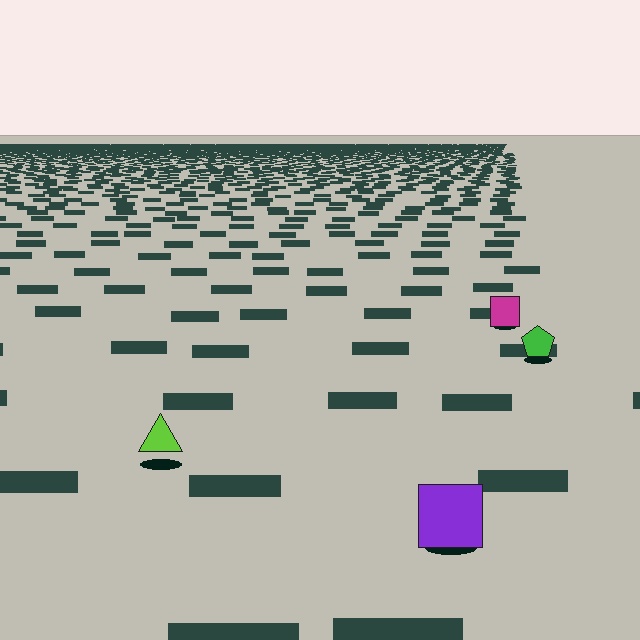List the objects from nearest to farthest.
From nearest to farthest: the purple square, the lime triangle, the green pentagon, the magenta square.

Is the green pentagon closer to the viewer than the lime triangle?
No. The lime triangle is closer — you can tell from the texture gradient: the ground texture is coarser near it.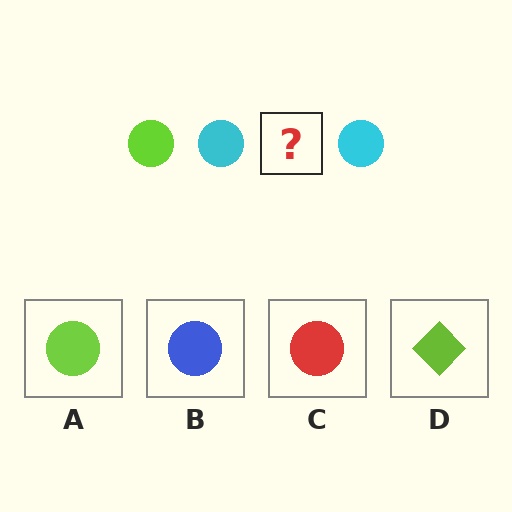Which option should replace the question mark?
Option A.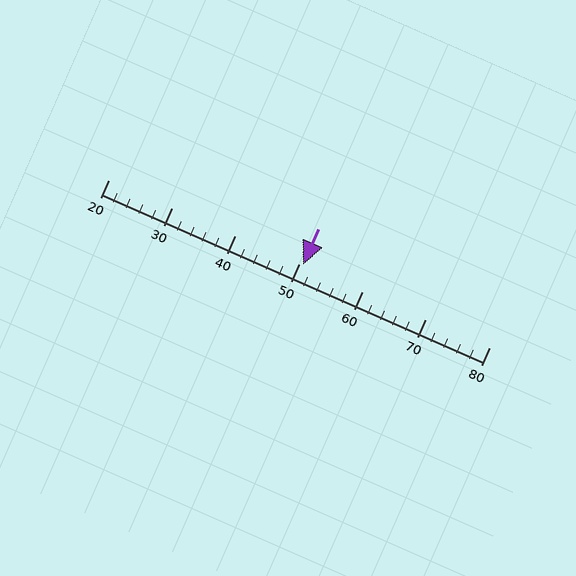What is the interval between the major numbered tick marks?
The major tick marks are spaced 10 units apart.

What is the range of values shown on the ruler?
The ruler shows values from 20 to 80.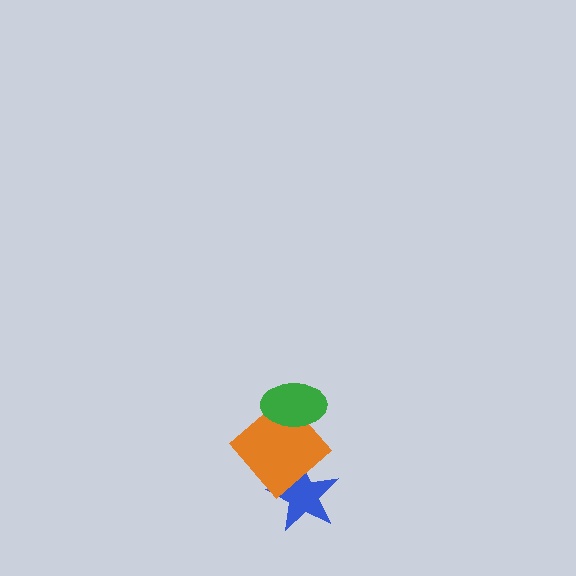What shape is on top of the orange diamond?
The green ellipse is on top of the orange diamond.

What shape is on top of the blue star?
The orange diamond is on top of the blue star.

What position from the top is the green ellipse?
The green ellipse is 1st from the top.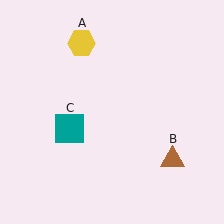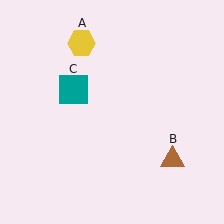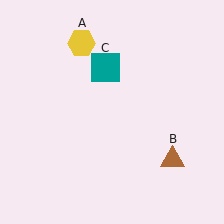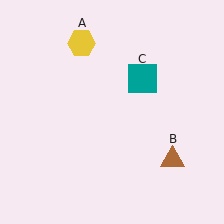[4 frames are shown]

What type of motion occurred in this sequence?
The teal square (object C) rotated clockwise around the center of the scene.